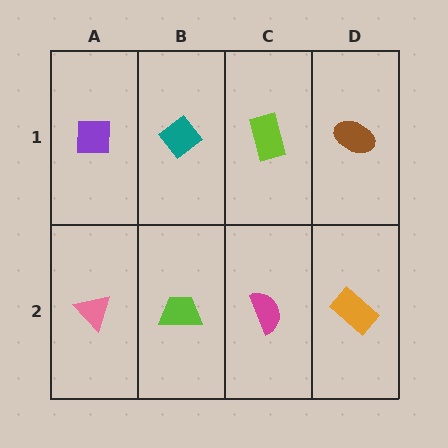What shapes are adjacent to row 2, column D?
A brown ellipse (row 1, column D), a magenta semicircle (row 2, column C).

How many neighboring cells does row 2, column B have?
3.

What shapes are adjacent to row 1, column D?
An orange rectangle (row 2, column D), a lime rectangle (row 1, column C).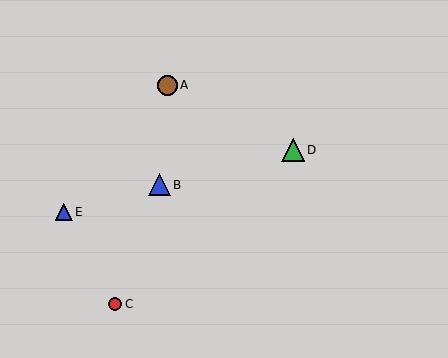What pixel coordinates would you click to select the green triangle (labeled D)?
Click at (293, 150) to select the green triangle D.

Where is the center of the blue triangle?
The center of the blue triangle is at (159, 185).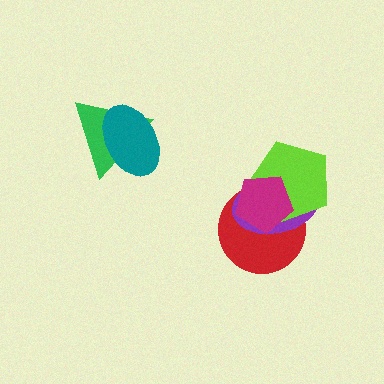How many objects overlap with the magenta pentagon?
3 objects overlap with the magenta pentagon.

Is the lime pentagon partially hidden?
Yes, it is partially covered by another shape.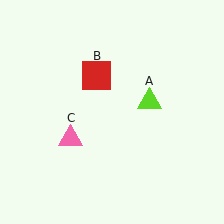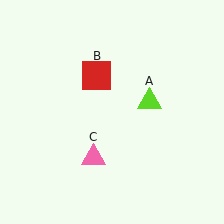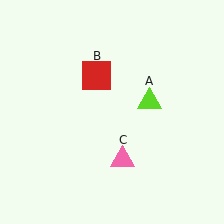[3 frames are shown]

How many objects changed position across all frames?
1 object changed position: pink triangle (object C).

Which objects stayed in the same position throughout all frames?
Lime triangle (object A) and red square (object B) remained stationary.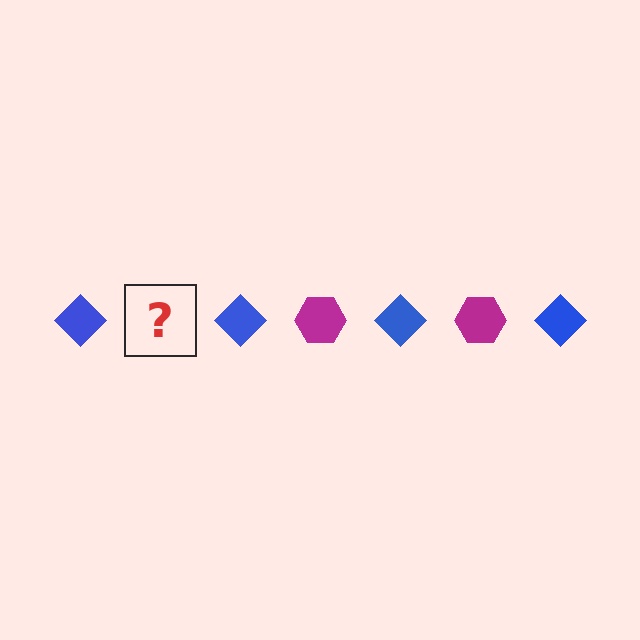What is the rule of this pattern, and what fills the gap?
The rule is that the pattern alternates between blue diamond and magenta hexagon. The gap should be filled with a magenta hexagon.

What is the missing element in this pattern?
The missing element is a magenta hexagon.